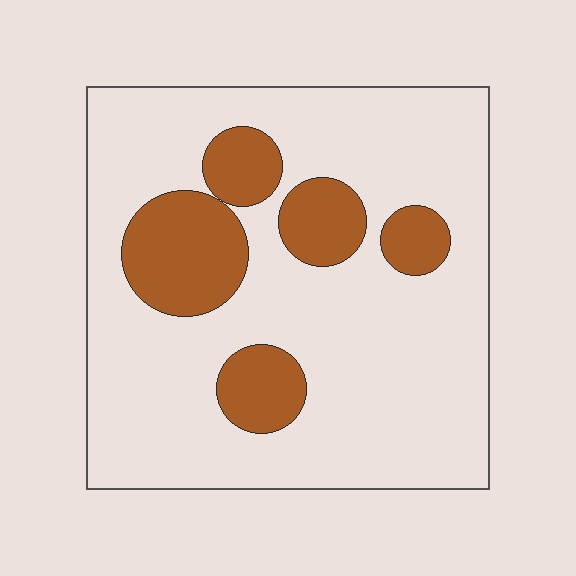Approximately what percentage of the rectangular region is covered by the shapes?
Approximately 20%.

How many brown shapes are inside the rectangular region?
5.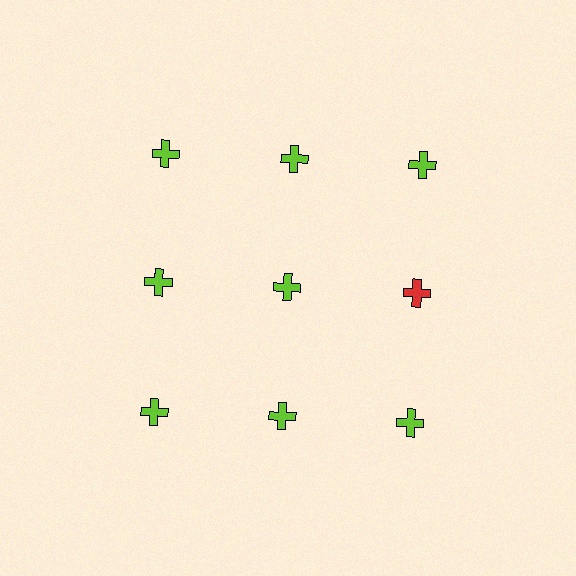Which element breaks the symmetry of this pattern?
The red cross in the second row, center column breaks the symmetry. All other shapes are lime crosses.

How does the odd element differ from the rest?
It has a different color: red instead of lime.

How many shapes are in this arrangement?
There are 9 shapes arranged in a grid pattern.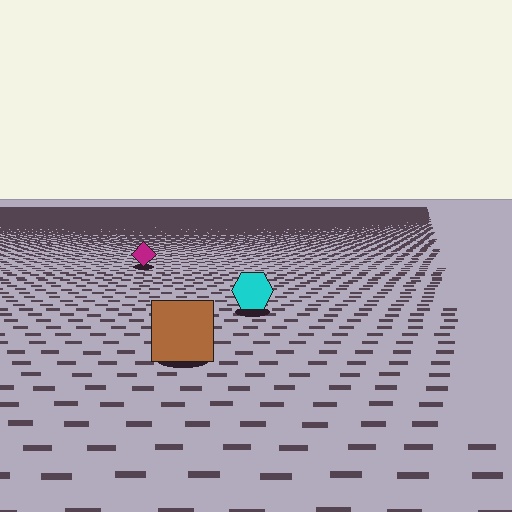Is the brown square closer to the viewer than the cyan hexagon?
Yes. The brown square is closer — you can tell from the texture gradient: the ground texture is coarser near it.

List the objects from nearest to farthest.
From nearest to farthest: the brown square, the cyan hexagon, the magenta diamond.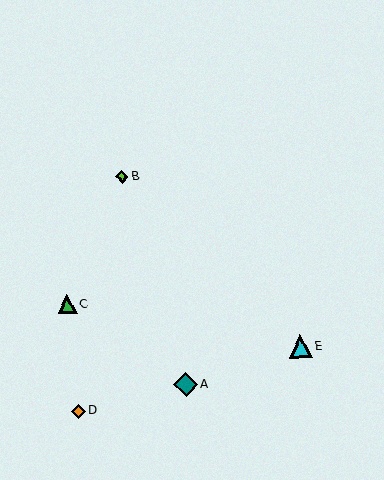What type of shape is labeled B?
Shape B is a lime diamond.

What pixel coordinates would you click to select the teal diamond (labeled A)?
Click at (186, 385) to select the teal diamond A.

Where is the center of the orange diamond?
The center of the orange diamond is at (79, 411).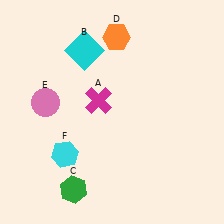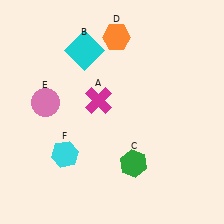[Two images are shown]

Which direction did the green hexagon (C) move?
The green hexagon (C) moved right.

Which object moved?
The green hexagon (C) moved right.